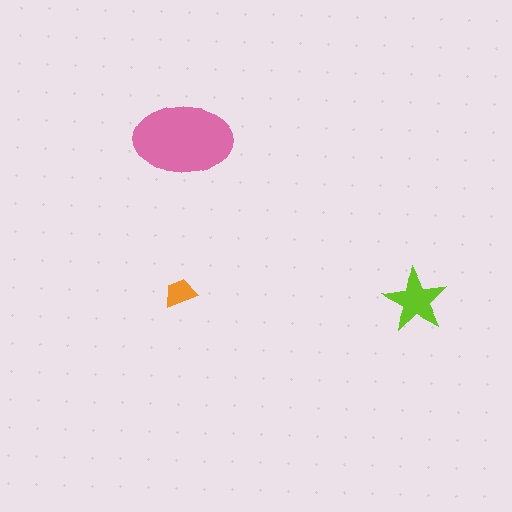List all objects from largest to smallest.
The pink ellipse, the lime star, the orange trapezoid.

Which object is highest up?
The pink ellipse is topmost.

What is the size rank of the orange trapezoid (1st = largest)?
3rd.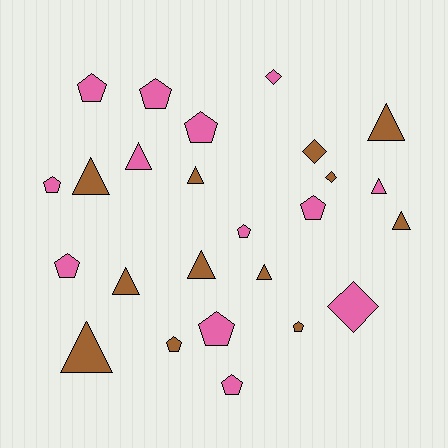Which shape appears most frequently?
Pentagon, with 11 objects.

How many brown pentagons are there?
There are 2 brown pentagons.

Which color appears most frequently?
Pink, with 13 objects.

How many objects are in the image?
There are 25 objects.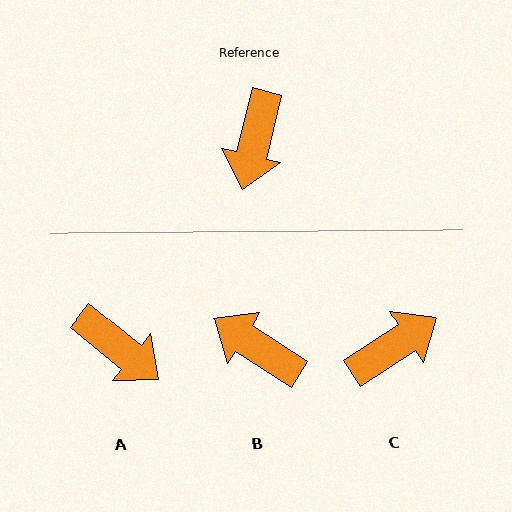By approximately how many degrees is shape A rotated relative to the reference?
Approximately 65 degrees counter-clockwise.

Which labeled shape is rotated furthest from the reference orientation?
C, about 137 degrees away.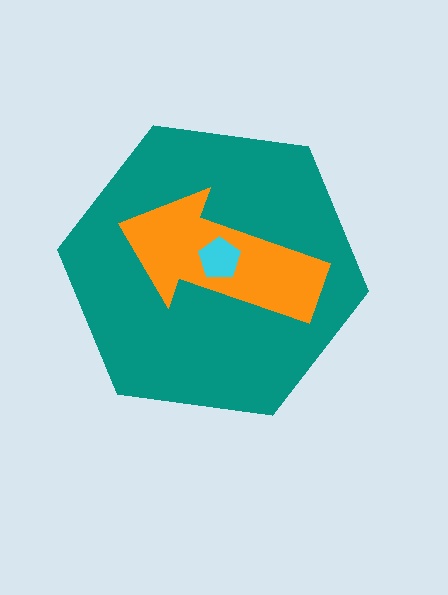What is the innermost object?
The cyan pentagon.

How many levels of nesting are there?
3.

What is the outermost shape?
The teal hexagon.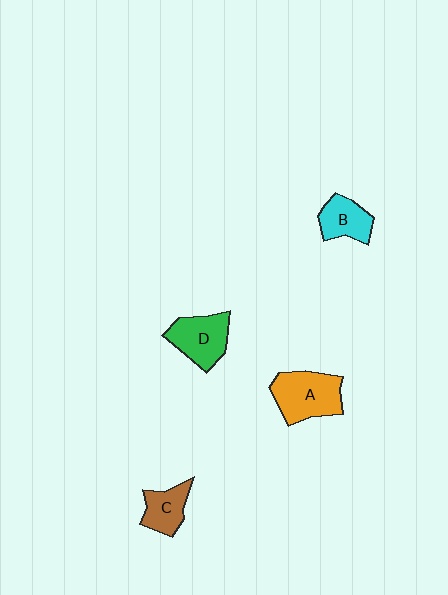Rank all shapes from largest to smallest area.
From largest to smallest: A (orange), D (green), B (cyan), C (brown).